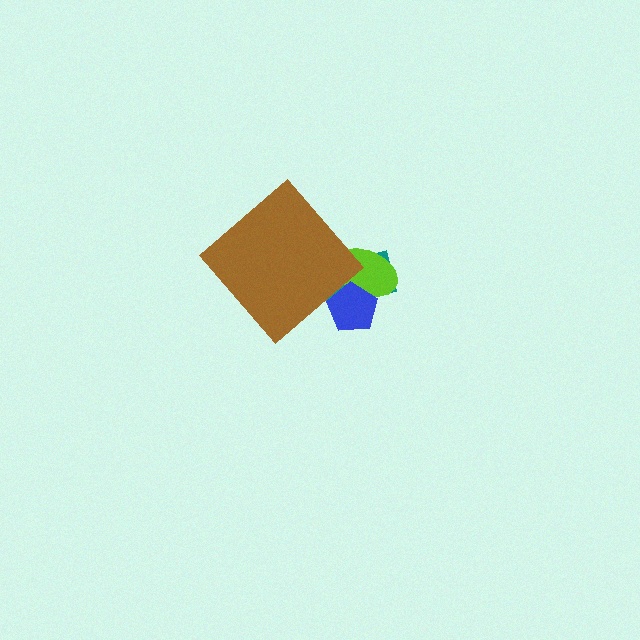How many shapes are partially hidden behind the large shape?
3 shapes are partially hidden.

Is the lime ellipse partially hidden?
Yes, the lime ellipse is partially hidden behind the brown diamond.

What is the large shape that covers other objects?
A brown diamond.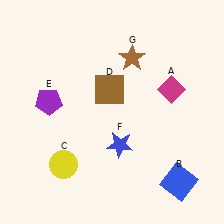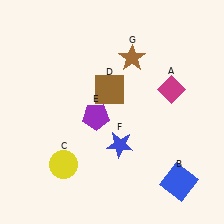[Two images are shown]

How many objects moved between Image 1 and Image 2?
1 object moved between the two images.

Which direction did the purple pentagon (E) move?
The purple pentagon (E) moved right.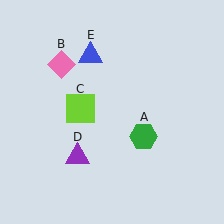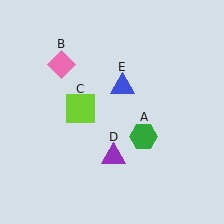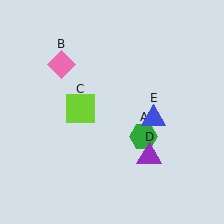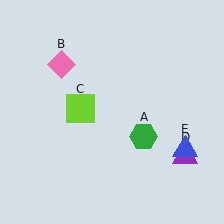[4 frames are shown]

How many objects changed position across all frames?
2 objects changed position: purple triangle (object D), blue triangle (object E).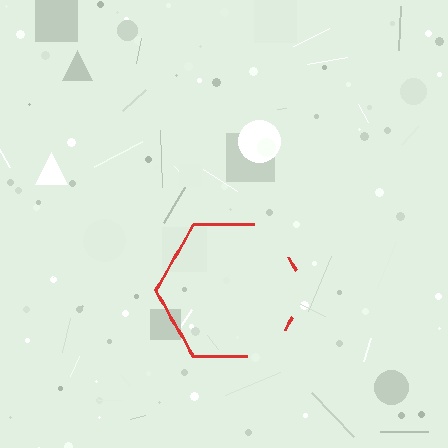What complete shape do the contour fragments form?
The contour fragments form a hexagon.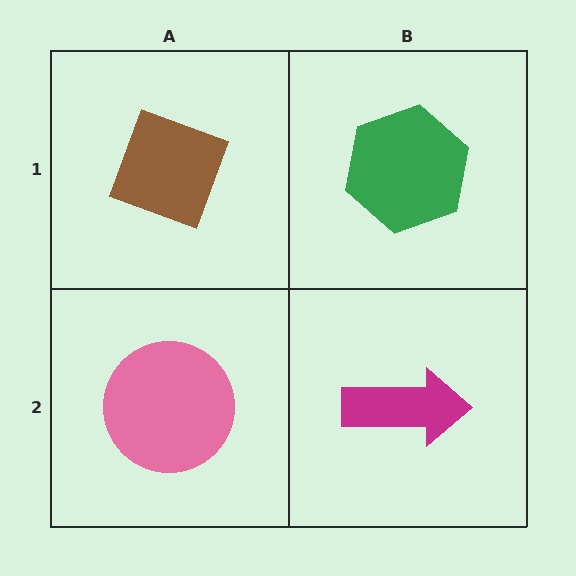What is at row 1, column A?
A brown diamond.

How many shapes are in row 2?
2 shapes.